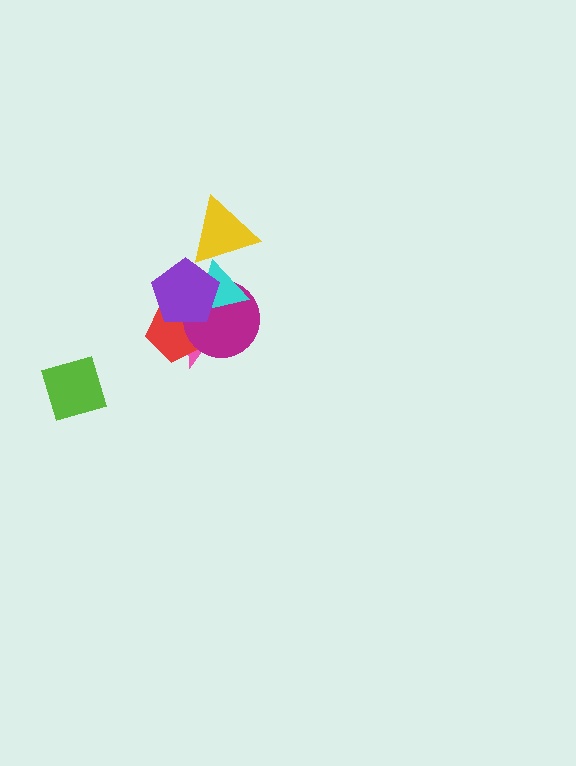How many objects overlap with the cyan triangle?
4 objects overlap with the cyan triangle.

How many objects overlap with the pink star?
4 objects overlap with the pink star.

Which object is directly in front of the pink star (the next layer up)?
The red pentagon is directly in front of the pink star.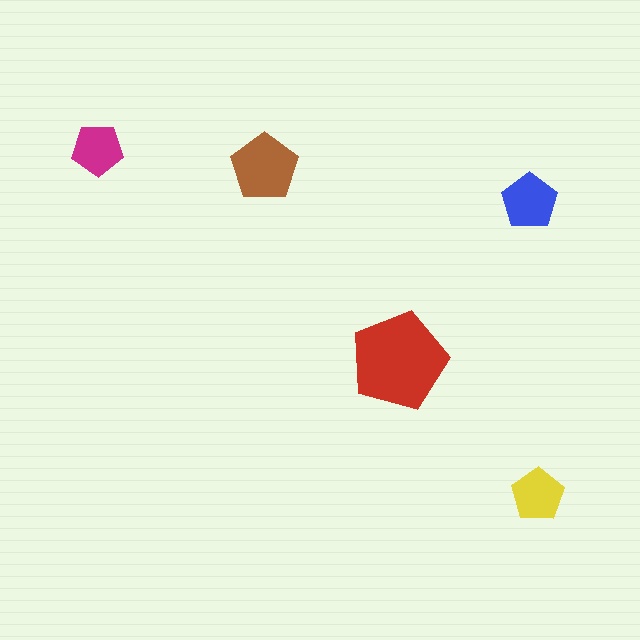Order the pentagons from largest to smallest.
the red one, the brown one, the blue one, the yellow one, the magenta one.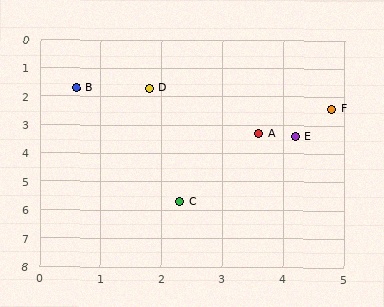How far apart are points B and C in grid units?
Points B and C are about 4.3 grid units apart.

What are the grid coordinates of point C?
Point C is at approximately (2.3, 5.7).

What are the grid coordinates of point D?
Point D is at approximately (1.8, 1.7).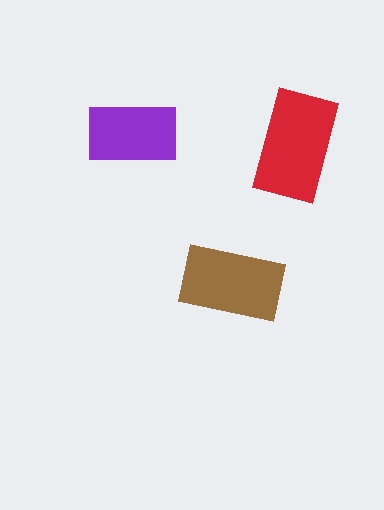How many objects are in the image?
There are 3 objects in the image.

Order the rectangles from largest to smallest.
the red one, the brown one, the purple one.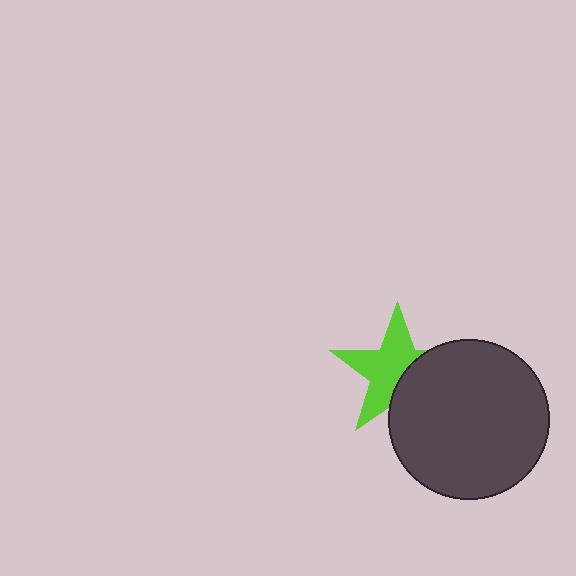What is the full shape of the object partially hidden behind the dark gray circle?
The partially hidden object is a lime star.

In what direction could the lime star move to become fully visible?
The lime star could move toward the upper-left. That would shift it out from behind the dark gray circle entirely.